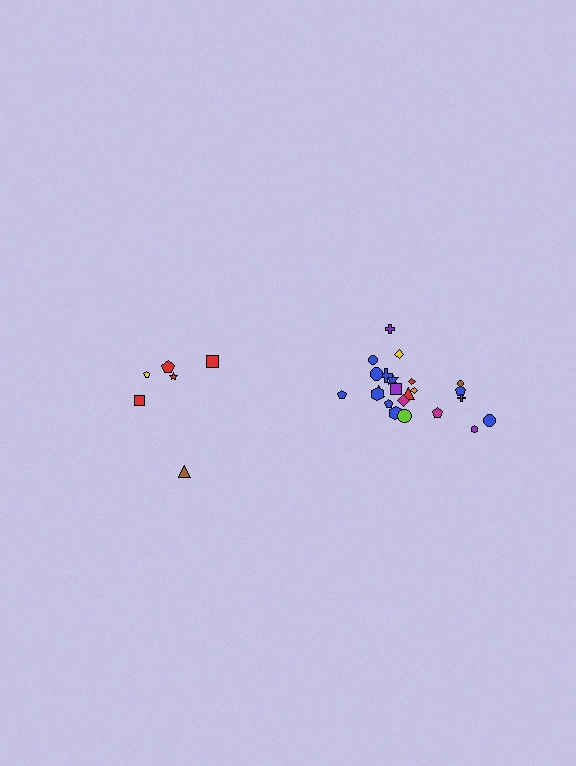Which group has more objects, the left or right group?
The right group.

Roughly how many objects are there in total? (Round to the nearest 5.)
Roughly 30 objects in total.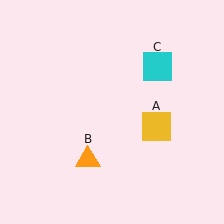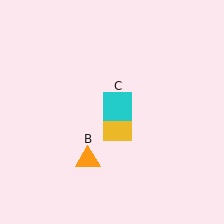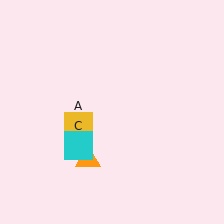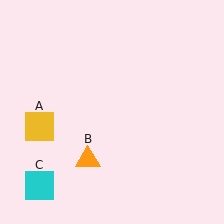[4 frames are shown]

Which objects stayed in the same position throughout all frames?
Orange triangle (object B) remained stationary.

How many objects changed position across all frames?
2 objects changed position: yellow square (object A), cyan square (object C).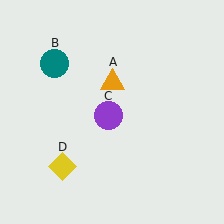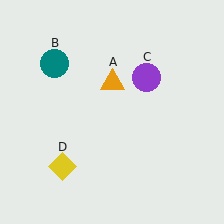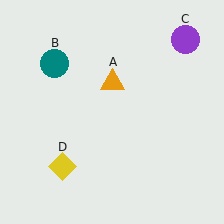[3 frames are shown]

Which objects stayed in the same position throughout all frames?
Orange triangle (object A) and teal circle (object B) and yellow diamond (object D) remained stationary.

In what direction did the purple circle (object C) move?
The purple circle (object C) moved up and to the right.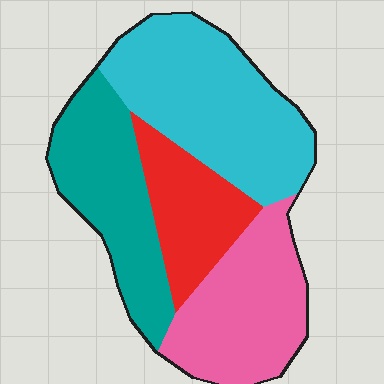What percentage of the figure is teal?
Teal covers around 25% of the figure.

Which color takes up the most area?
Cyan, at roughly 35%.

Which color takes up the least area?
Red, at roughly 15%.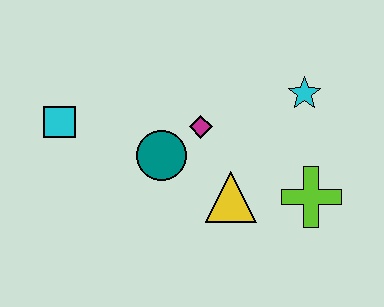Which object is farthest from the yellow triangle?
The cyan square is farthest from the yellow triangle.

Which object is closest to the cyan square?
The teal circle is closest to the cyan square.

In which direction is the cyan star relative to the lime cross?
The cyan star is above the lime cross.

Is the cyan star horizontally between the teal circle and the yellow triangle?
No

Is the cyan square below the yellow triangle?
No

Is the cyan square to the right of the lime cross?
No